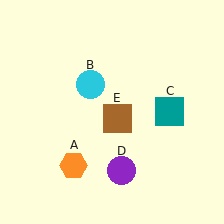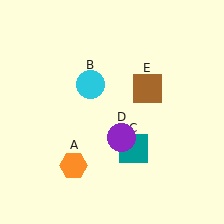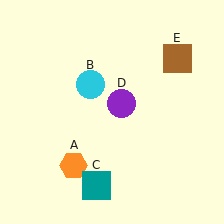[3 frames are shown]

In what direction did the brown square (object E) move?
The brown square (object E) moved up and to the right.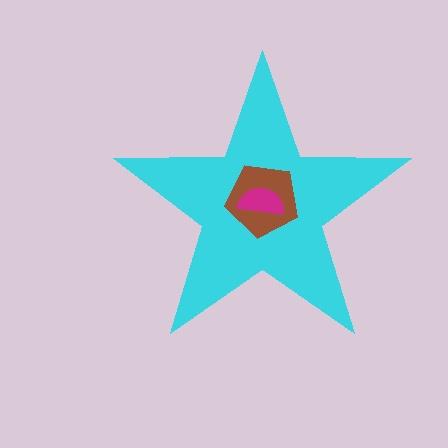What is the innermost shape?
The magenta semicircle.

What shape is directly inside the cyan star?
The brown pentagon.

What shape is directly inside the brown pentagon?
The magenta semicircle.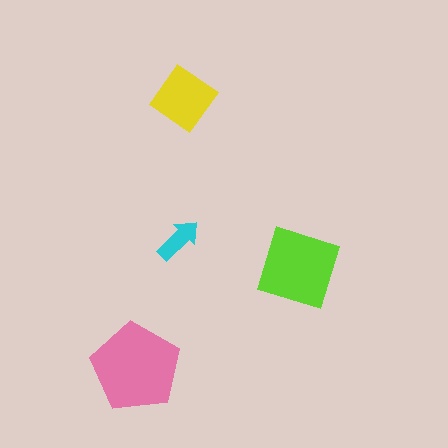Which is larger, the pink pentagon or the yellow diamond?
The pink pentagon.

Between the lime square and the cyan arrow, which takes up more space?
The lime square.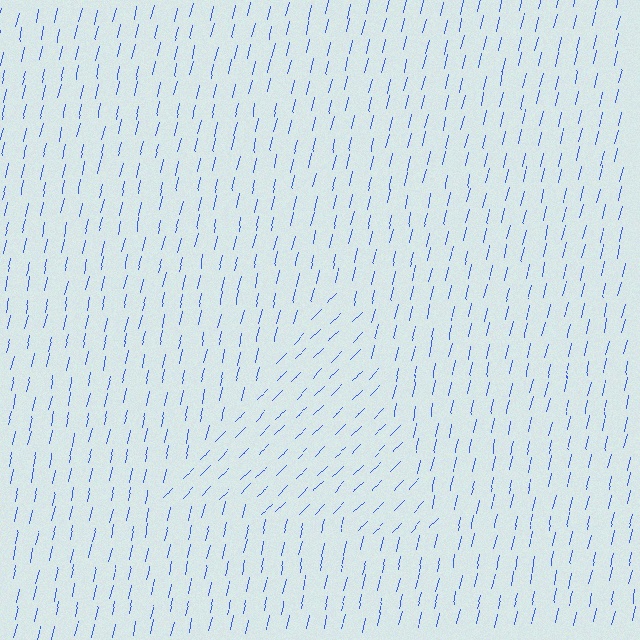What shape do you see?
I see a triangle.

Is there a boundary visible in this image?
Yes, there is a texture boundary formed by a change in line orientation.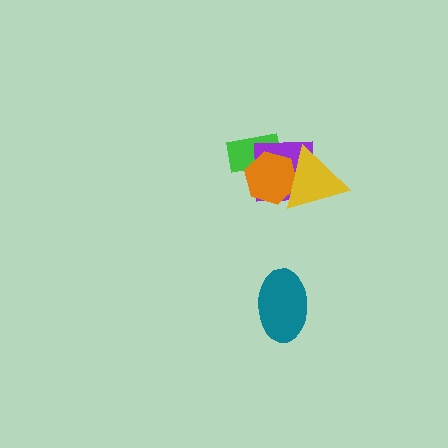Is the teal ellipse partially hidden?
No, no other shape covers it.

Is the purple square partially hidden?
Yes, it is partially covered by another shape.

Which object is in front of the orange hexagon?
The yellow triangle is in front of the orange hexagon.